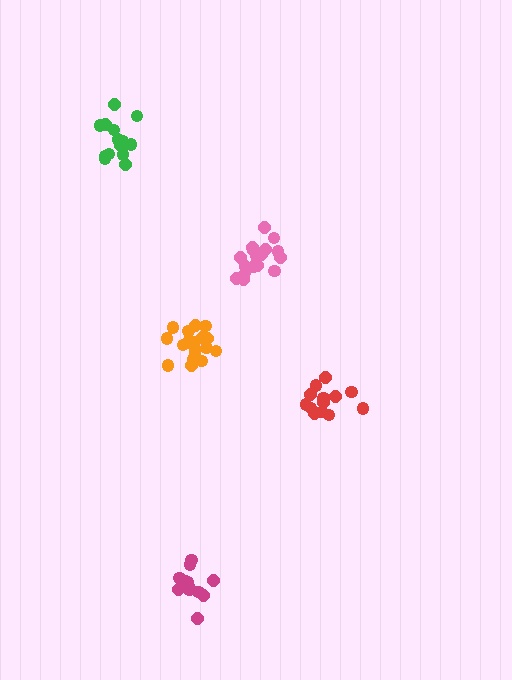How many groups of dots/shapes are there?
There are 5 groups.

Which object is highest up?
The green cluster is topmost.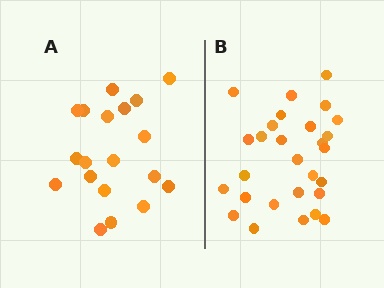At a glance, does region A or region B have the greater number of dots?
Region B (the right region) has more dots.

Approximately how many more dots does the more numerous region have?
Region B has roughly 8 or so more dots than region A.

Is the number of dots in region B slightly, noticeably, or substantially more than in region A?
Region B has substantially more. The ratio is roughly 1.5 to 1.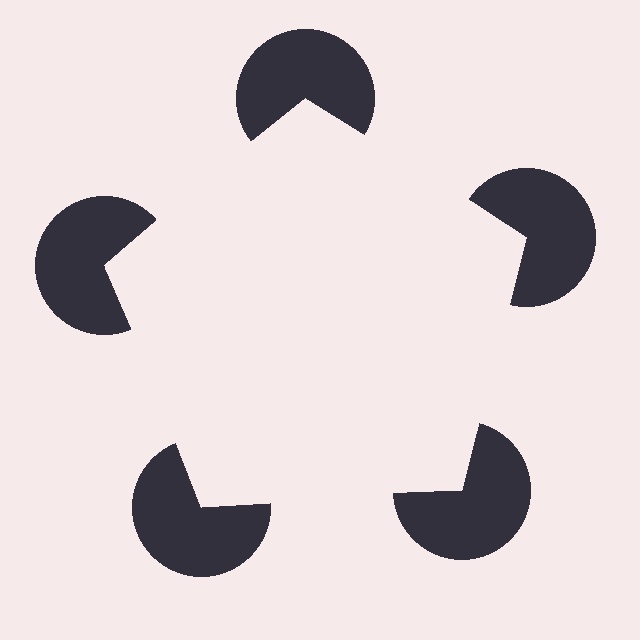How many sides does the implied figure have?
5 sides.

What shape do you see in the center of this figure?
An illusory pentagon — its edges are inferred from the aligned wedge cuts in the pac-man discs, not physically drawn.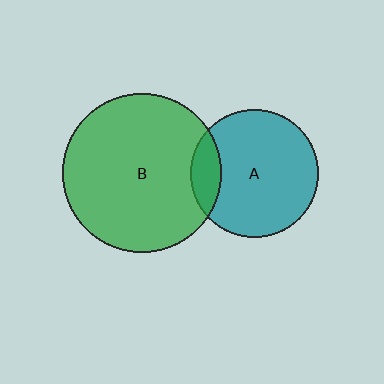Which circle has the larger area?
Circle B (green).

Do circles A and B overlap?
Yes.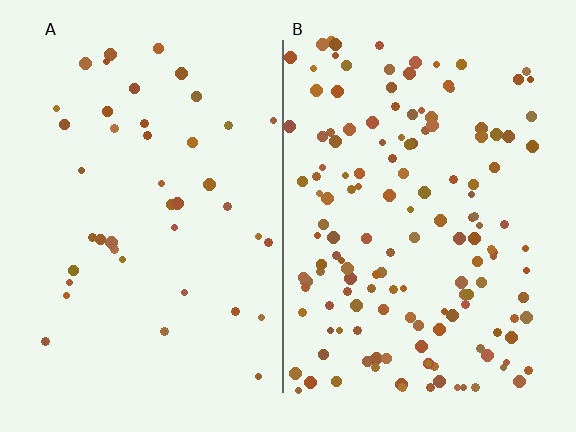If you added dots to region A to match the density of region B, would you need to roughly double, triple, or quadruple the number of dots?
Approximately quadruple.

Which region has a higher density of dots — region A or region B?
B (the right).